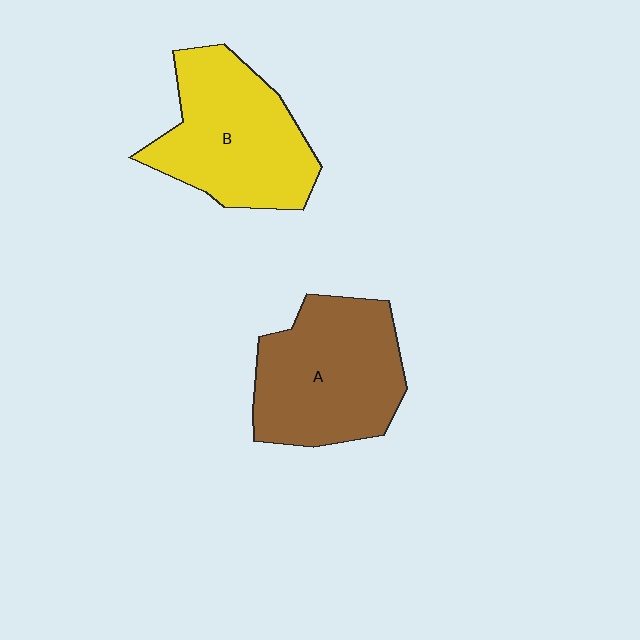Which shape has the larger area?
Shape A (brown).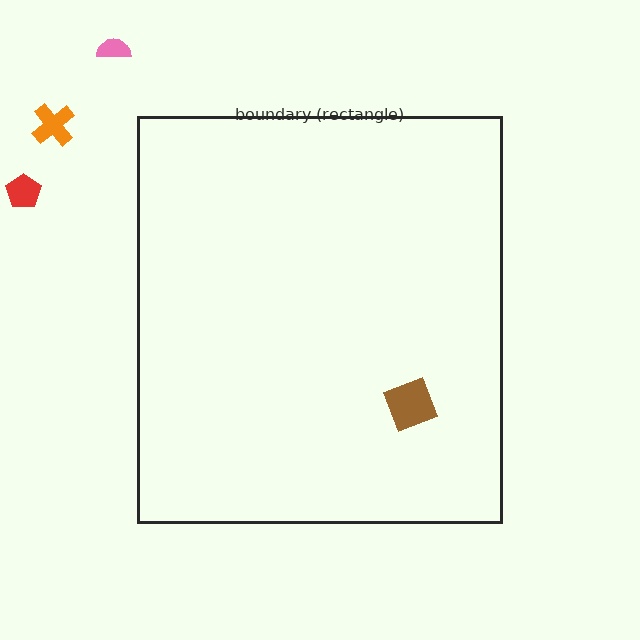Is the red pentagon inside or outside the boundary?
Outside.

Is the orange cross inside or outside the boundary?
Outside.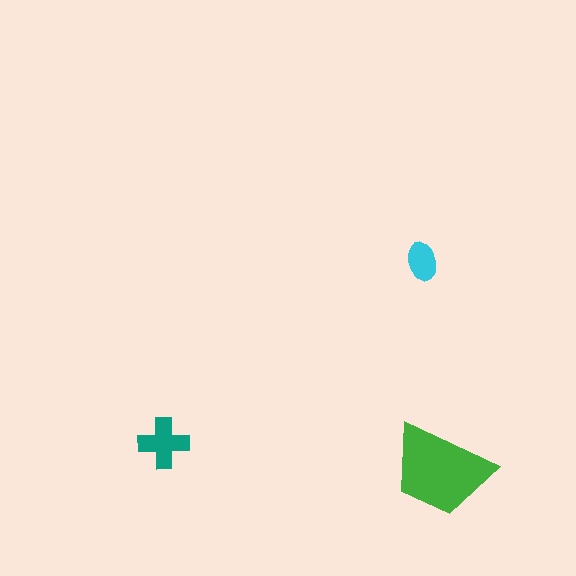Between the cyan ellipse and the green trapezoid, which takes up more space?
The green trapezoid.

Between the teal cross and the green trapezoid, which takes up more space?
The green trapezoid.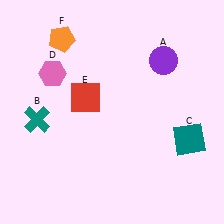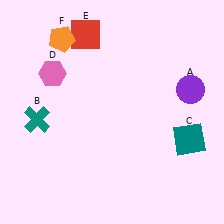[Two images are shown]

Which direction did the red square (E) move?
The red square (E) moved up.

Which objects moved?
The objects that moved are: the purple circle (A), the red square (E).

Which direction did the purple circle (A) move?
The purple circle (A) moved down.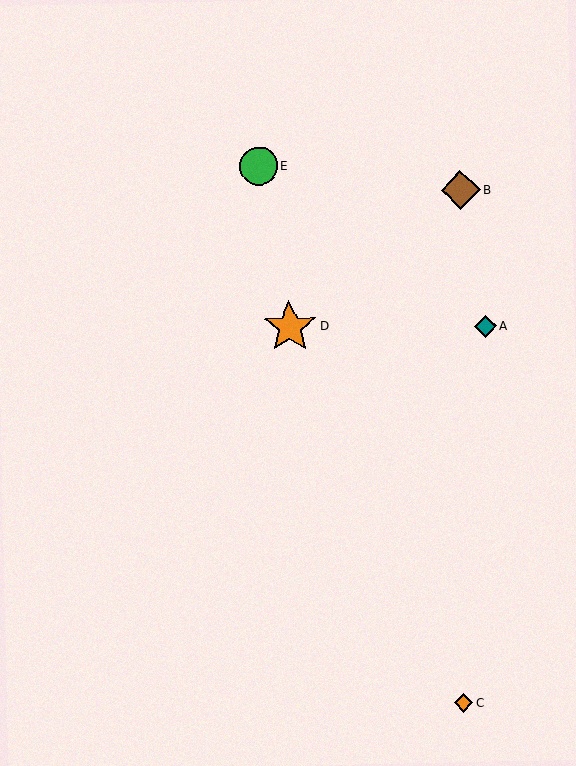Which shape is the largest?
The orange star (labeled D) is the largest.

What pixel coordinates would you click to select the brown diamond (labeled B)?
Click at (461, 190) to select the brown diamond B.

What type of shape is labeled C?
Shape C is an orange diamond.